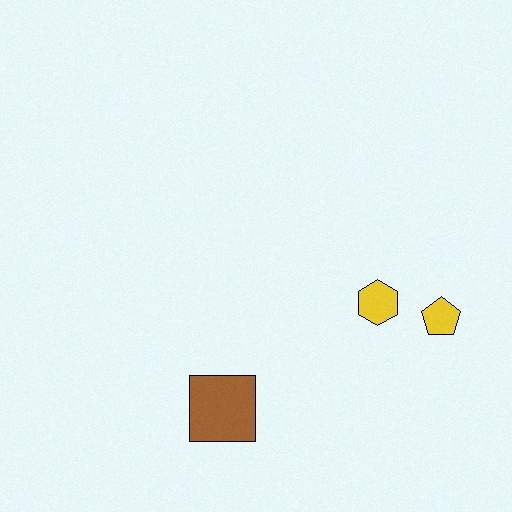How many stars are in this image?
There are no stars.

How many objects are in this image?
There are 3 objects.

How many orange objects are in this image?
There are no orange objects.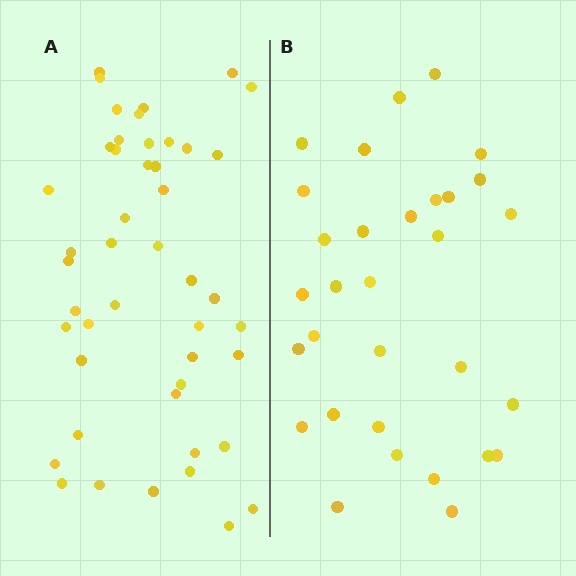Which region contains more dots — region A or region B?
Region A (the left region) has more dots.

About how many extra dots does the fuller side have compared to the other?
Region A has approximately 15 more dots than region B.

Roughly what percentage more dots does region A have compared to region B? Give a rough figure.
About 50% more.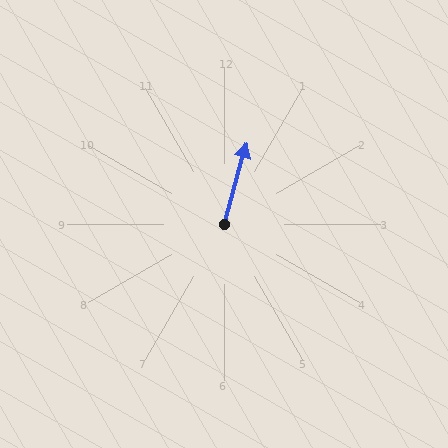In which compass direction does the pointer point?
North.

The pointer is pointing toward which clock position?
Roughly 1 o'clock.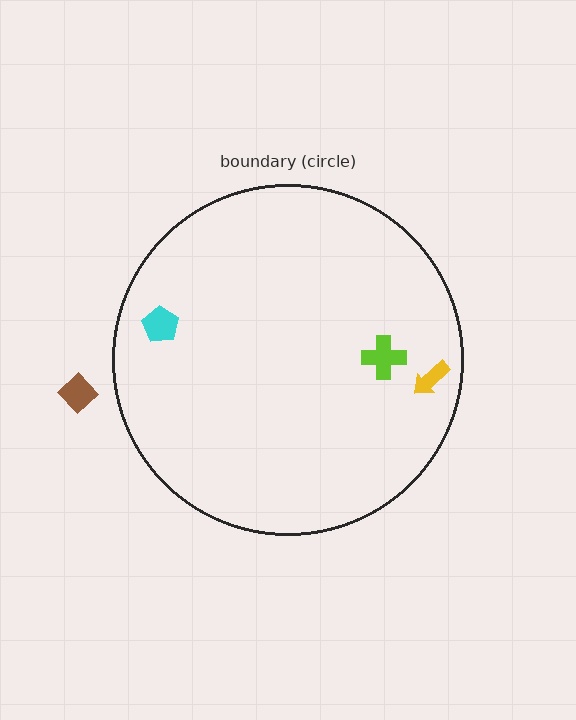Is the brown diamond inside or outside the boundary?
Outside.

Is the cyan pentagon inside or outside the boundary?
Inside.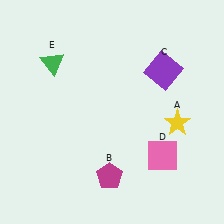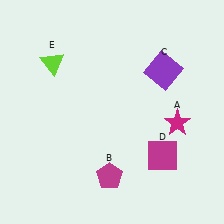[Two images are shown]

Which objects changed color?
A changed from yellow to magenta. D changed from pink to magenta. E changed from green to lime.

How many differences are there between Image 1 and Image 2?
There are 3 differences between the two images.